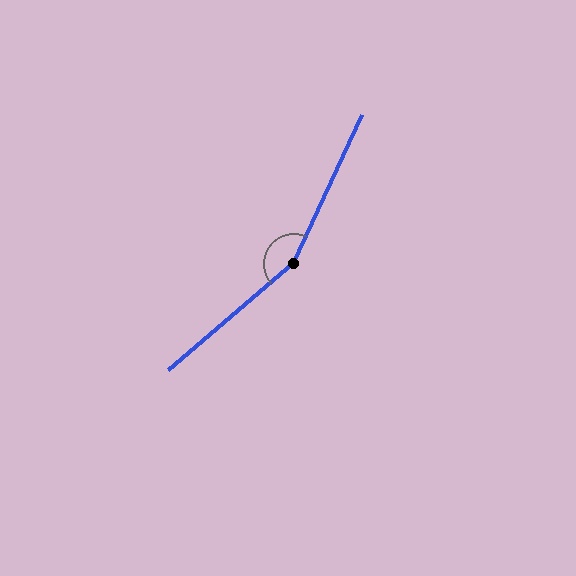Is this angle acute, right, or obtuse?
It is obtuse.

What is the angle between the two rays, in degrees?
Approximately 155 degrees.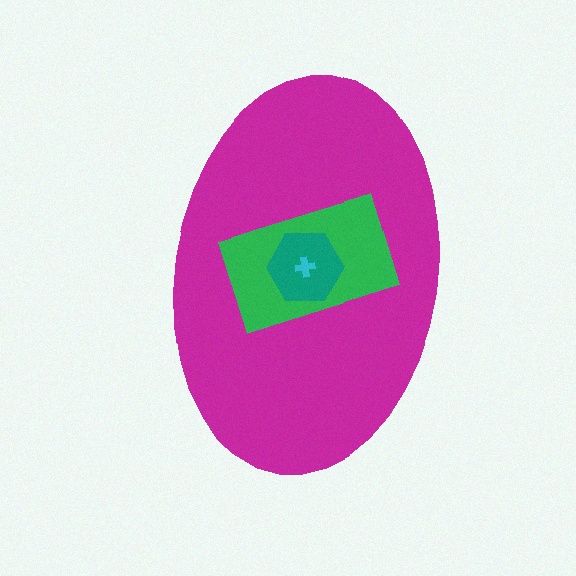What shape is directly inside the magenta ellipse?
The green rectangle.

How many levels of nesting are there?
4.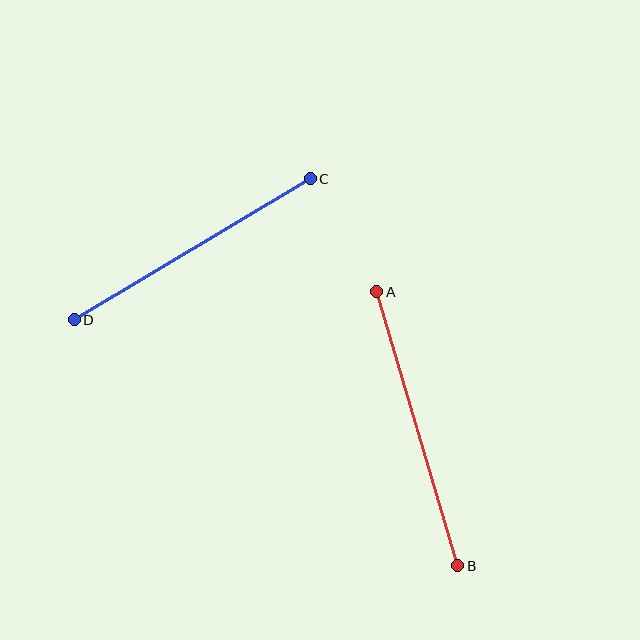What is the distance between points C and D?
The distance is approximately 275 pixels.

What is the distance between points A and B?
The distance is approximately 285 pixels.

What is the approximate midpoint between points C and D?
The midpoint is at approximately (192, 249) pixels.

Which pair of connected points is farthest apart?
Points A and B are farthest apart.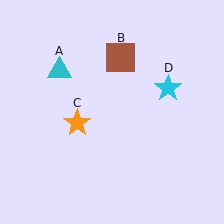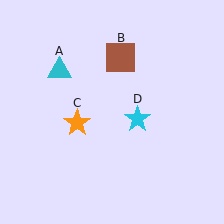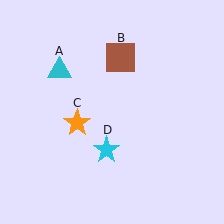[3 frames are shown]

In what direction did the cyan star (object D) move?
The cyan star (object D) moved down and to the left.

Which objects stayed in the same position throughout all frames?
Cyan triangle (object A) and brown square (object B) and orange star (object C) remained stationary.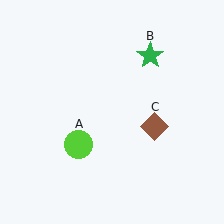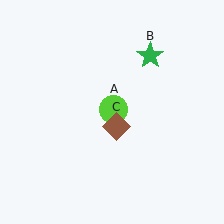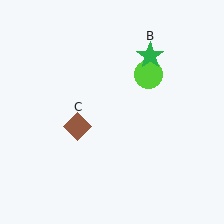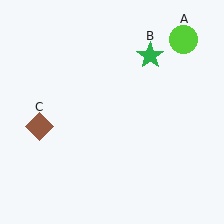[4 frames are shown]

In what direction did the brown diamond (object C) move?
The brown diamond (object C) moved left.